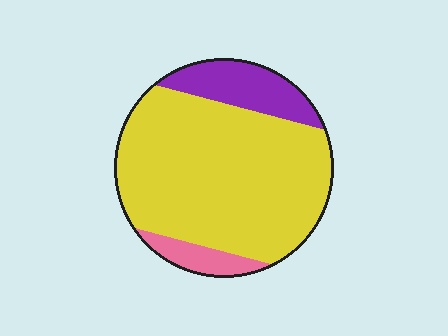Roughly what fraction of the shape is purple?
Purple takes up about one sixth (1/6) of the shape.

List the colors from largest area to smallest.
From largest to smallest: yellow, purple, pink.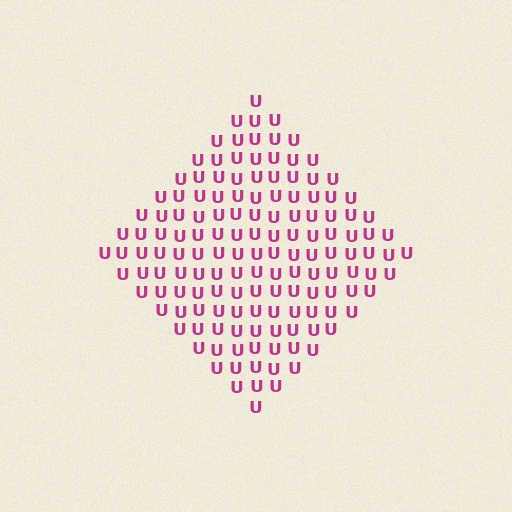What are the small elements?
The small elements are letter U's.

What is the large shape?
The large shape is a diamond.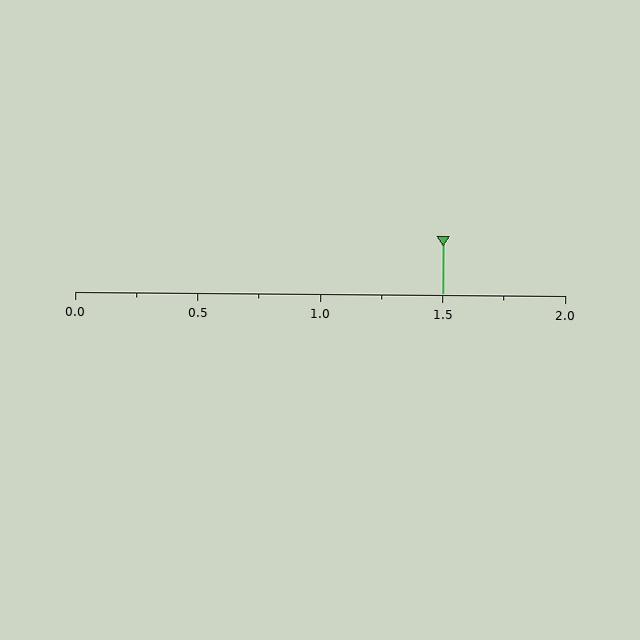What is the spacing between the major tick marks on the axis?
The major ticks are spaced 0.5 apart.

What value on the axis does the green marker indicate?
The marker indicates approximately 1.5.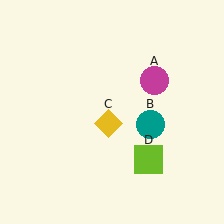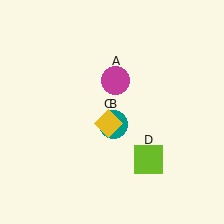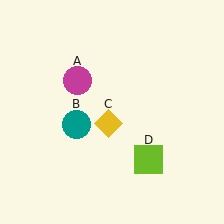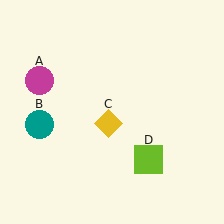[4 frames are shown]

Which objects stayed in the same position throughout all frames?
Yellow diamond (object C) and lime square (object D) remained stationary.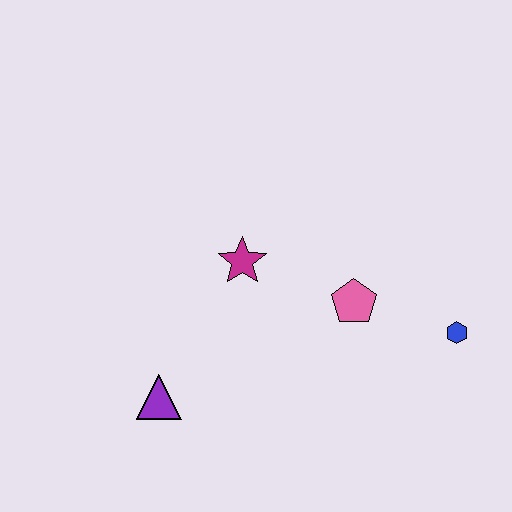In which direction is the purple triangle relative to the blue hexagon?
The purple triangle is to the left of the blue hexagon.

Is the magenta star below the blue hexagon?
No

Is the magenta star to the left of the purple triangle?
No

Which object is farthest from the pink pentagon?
The purple triangle is farthest from the pink pentagon.